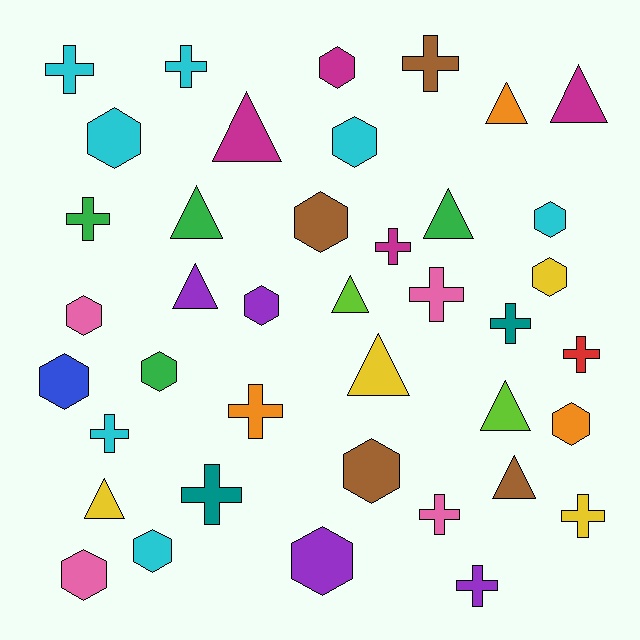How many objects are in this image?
There are 40 objects.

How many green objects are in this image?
There are 4 green objects.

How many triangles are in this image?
There are 11 triangles.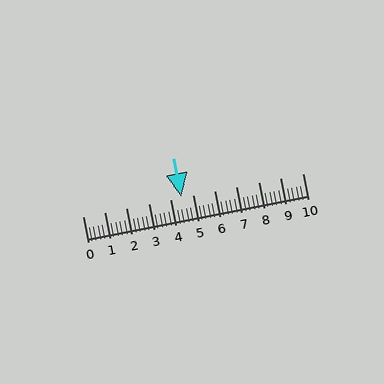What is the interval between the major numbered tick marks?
The major tick marks are spaced 1 units apart.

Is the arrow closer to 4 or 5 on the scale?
The arrow is closer to 5.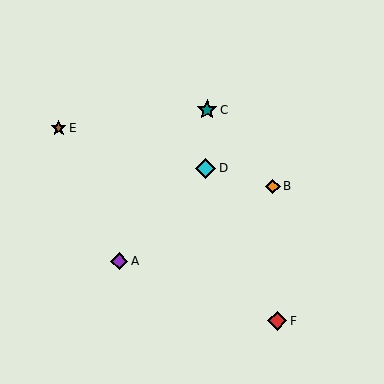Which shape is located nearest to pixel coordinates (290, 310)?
The red diamond (labeled F) at (277, 321) is nearest to that location.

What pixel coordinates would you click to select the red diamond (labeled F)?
Click at (277, 321) to select the red diamond F.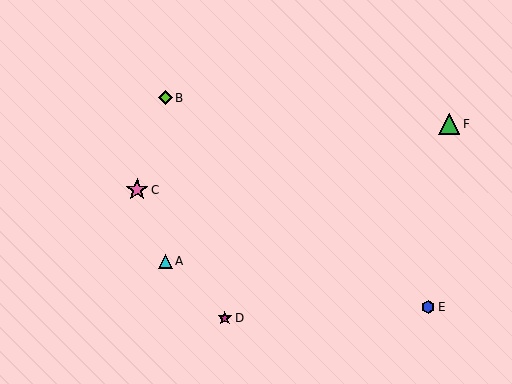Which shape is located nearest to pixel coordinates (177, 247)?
The cyan triangle (labeled A) at (165, 261) is nearest to that location.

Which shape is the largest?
The pink star (labeled C) is the largest.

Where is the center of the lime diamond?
The center of the lime diamond is at (165, 98).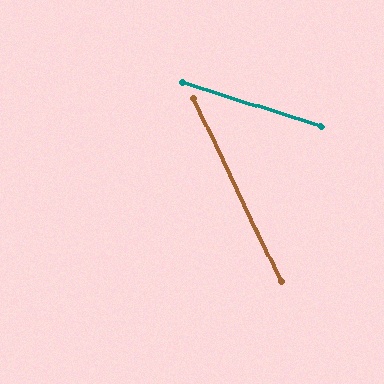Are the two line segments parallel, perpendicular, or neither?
Neither parallel nor perpendicular — they differ by about 47°.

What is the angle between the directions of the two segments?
Approximately 47 degrees.